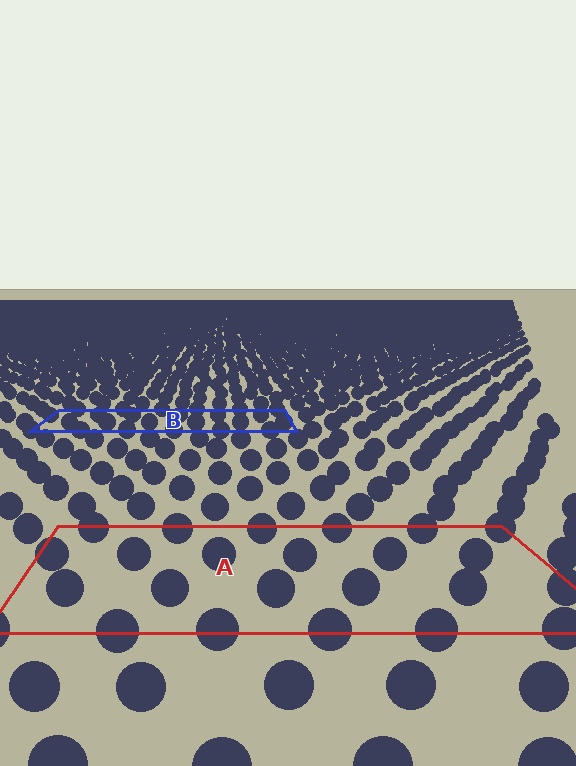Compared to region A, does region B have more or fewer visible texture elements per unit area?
Region B has more texture elements per unit area — they are packed more densely because it is farther away.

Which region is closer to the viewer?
Region A is closer. The texture elements there are larger and more spread out.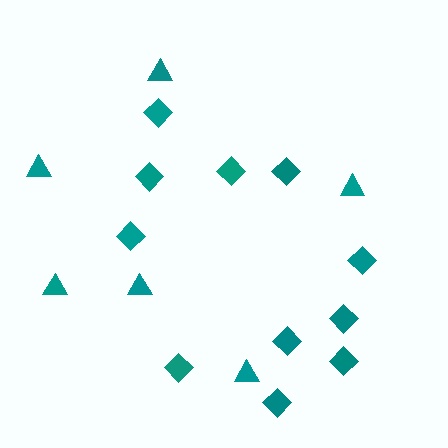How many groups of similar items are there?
There are 2 groups: one group of diamonds (11) and one group of triangles (6).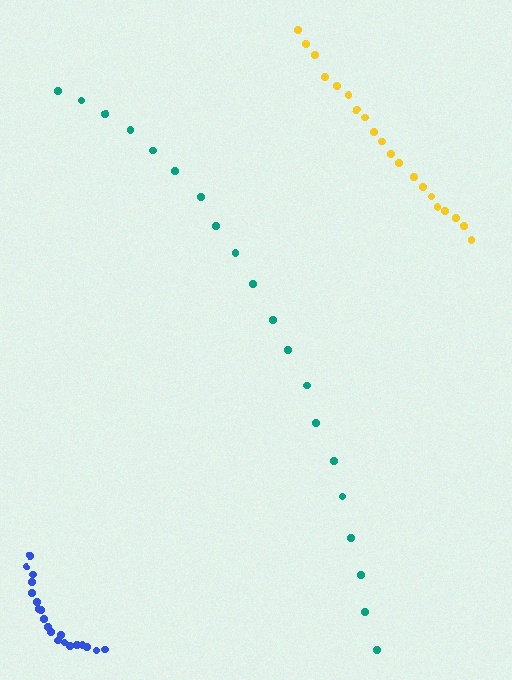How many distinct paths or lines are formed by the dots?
There are 3 distinct paths.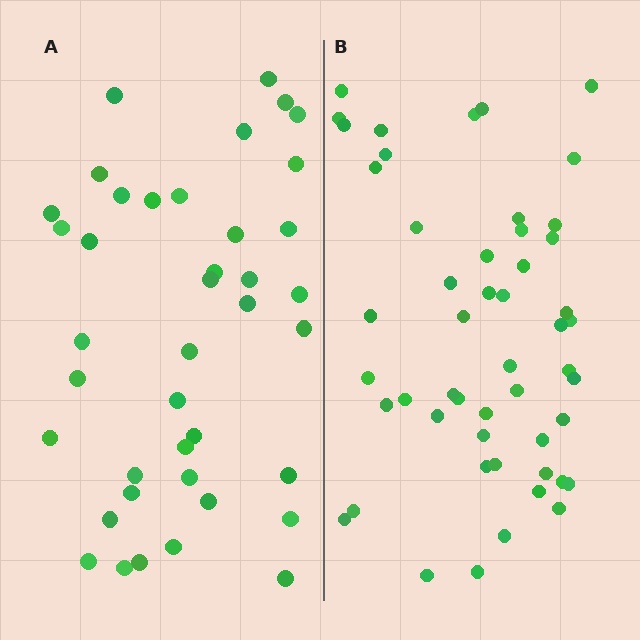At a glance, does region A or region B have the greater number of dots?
Region B (the right region) has more dots.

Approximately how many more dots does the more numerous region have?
Region B has roughly 12 or so more dots than region A.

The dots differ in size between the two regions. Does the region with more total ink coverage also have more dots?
No. Region A has more total ink coverage because its dots are larger, but region B actually contains more individual dots. Total area can be misleading — the number of items is what matters here.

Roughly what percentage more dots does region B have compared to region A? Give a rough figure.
About 30% more.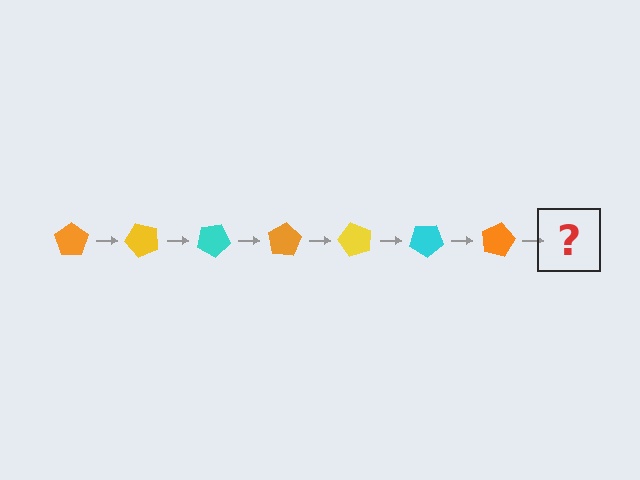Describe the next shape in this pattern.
It should be a yellow pentagon, rotated 350 degrees from the start.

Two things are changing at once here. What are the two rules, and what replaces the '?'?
The two rules are that it rotates 50 degrees each step and the color cycles through orange, yellow, and cyan. The '?' should be a yellow pentagon, rotated 350 degrees from the start.